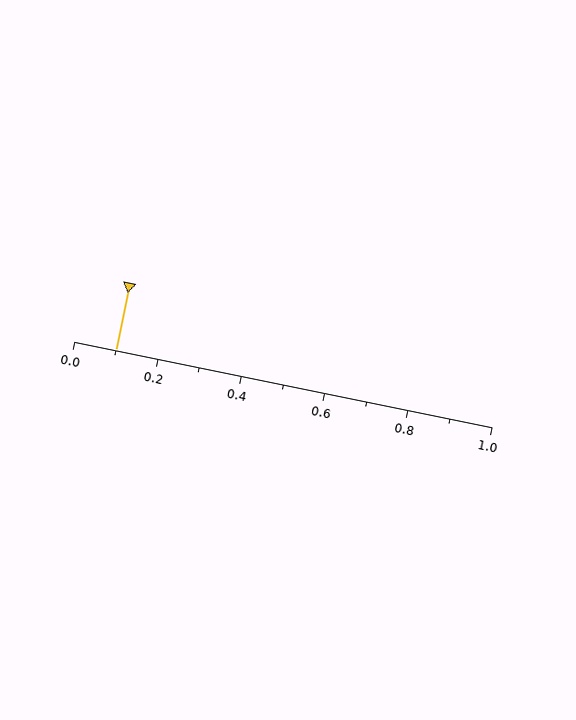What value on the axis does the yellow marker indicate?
The marker indicates approximately 0.1.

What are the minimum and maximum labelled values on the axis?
The axis runs from 0.0 to 1.0.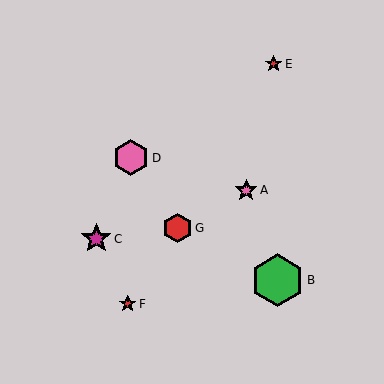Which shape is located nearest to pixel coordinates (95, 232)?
The magenta star (labeled C) at (96, 239) is nearest to that location.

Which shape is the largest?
The green hexagon (labeled B) is the largest.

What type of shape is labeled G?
Shape G is a red hexagon.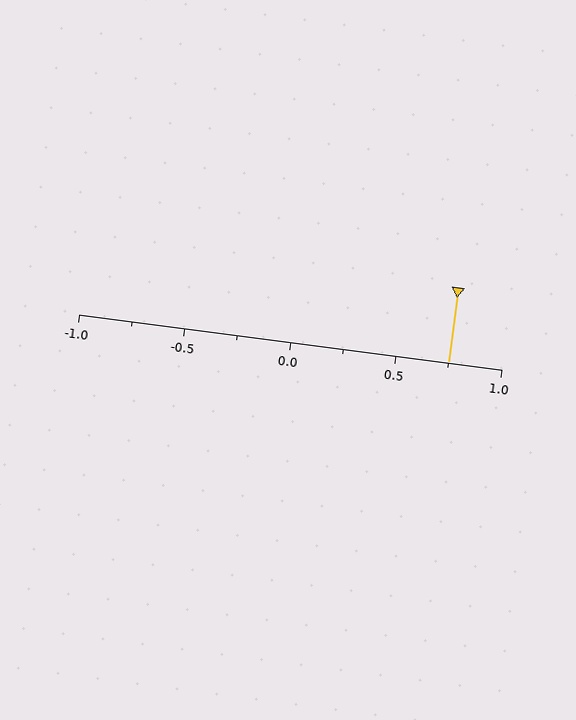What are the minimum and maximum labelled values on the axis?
The axis runs from -1.0 to 1.0.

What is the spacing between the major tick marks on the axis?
The major ticks are spaced 0.5 apart.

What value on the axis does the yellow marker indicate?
The marker indicates approximately 0.75.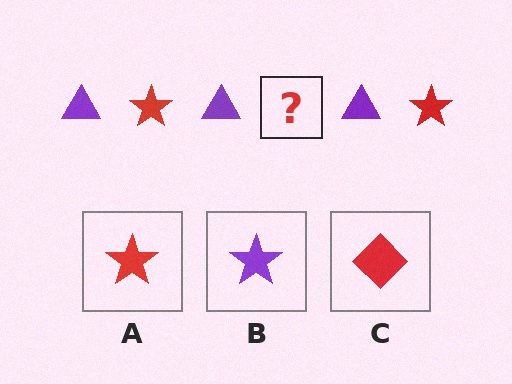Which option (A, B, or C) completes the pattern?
A.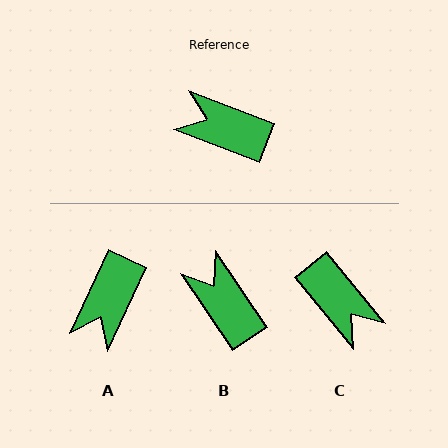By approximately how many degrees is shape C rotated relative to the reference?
Approximately 150 degrees counter-clockwise.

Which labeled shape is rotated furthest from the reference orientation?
C, about 150 degrees away.